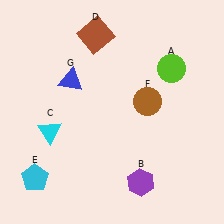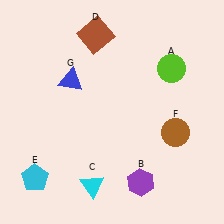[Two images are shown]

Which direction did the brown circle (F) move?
The brown circle (F) moved down.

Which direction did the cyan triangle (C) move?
The cyan triangle (C) moved down.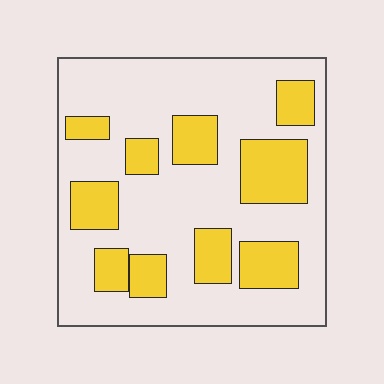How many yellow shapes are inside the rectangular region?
10.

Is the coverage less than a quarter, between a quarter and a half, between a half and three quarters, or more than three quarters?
Between a quarter and a half.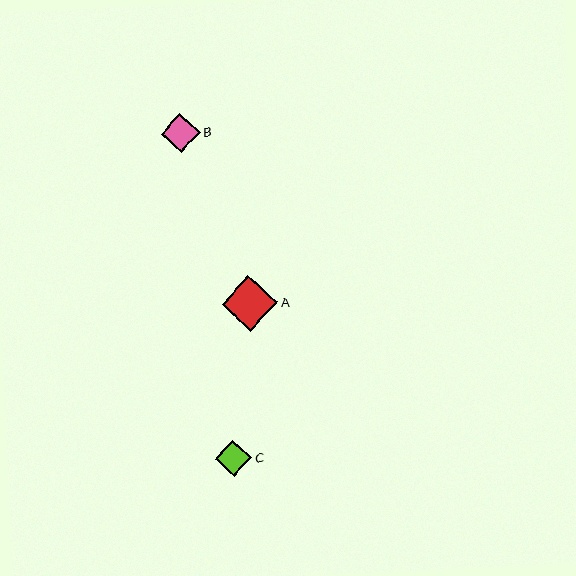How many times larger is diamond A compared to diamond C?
Diamond A is approximately 1.5 times the size of diamond C.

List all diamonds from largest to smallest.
From largest to smallest: A, B, C.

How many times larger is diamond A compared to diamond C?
Diamond A is approximately 1.5 times the size of diamond C.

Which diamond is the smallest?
Diamond C is the smallest with a size of approximately 37 pixels.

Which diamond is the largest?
Diamond A is the largest with a size of approximately 55 pixels.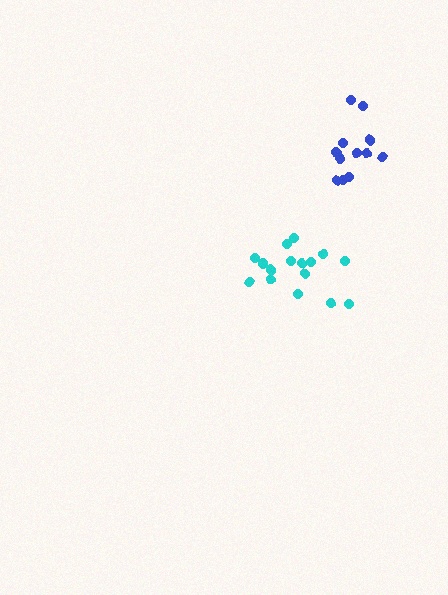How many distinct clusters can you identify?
There are 2 distinct clusters.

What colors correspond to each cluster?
The clusters are colored: cyan, blue.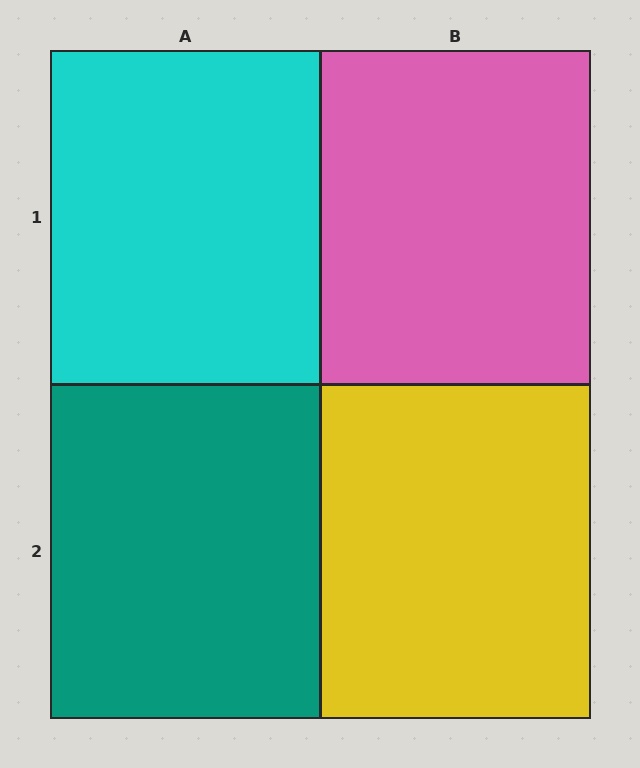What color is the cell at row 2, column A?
Teal.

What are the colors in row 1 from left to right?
Cyan, pink.